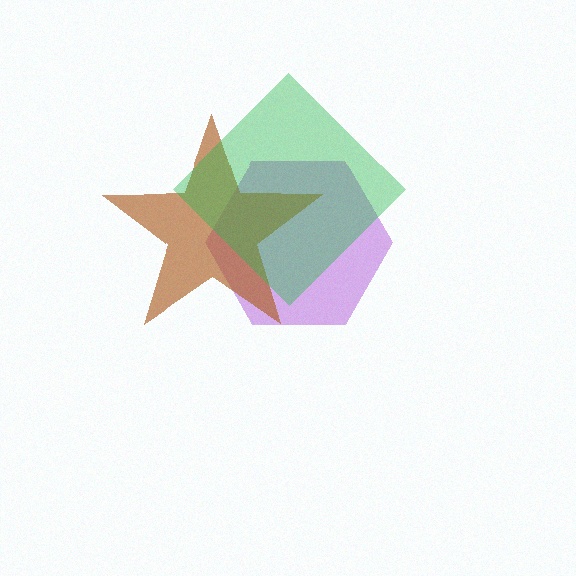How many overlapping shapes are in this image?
There are 3 overlapping shapes in the image.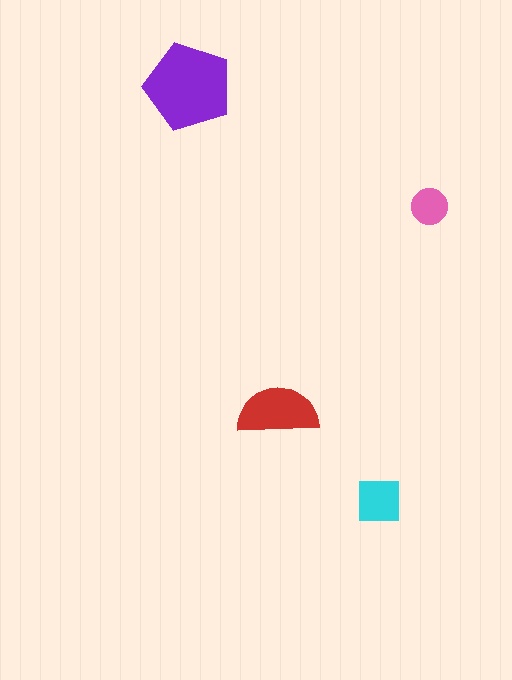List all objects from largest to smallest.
The purple pentagon, the red semicircle, the cyan square, the pink circle.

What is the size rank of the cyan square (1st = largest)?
3rd.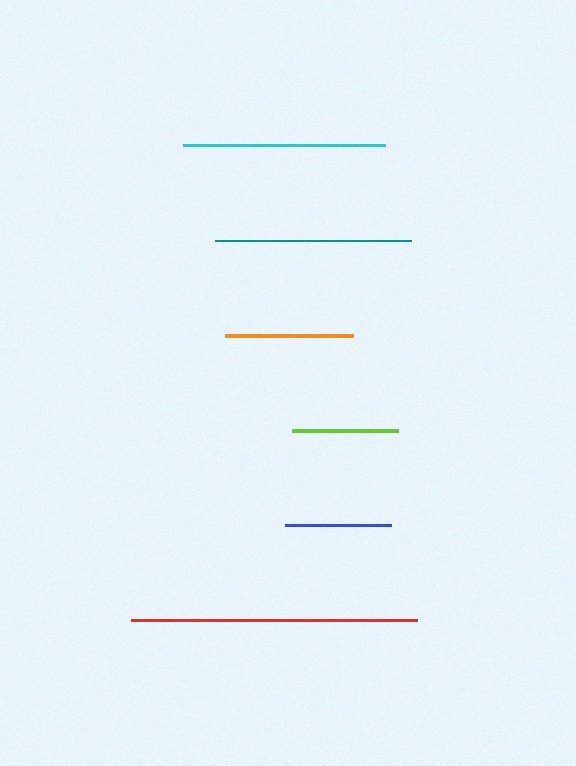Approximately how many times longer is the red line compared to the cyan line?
The red line is approximately 1.4 times the length of the cyan line.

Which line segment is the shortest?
The blue line is the shortest at approximately 105 pixels.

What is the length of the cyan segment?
The cyan segment is approximately 202 pixels long.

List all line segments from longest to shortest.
From longest to shortest: red, cyan, teal, orange, lime, blue.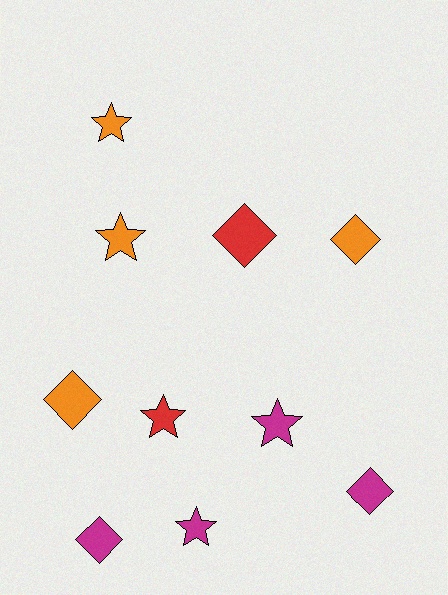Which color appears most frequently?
Orange, with 4 objects.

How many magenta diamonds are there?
There are 2 magenta diamonds.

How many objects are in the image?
There are 10 objects.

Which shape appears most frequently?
Star, with 5 objects.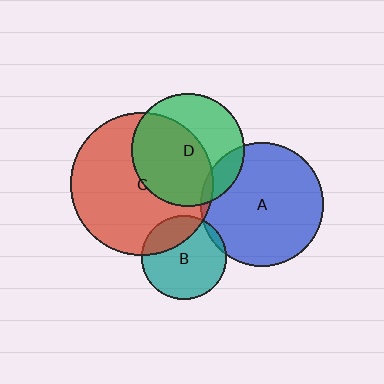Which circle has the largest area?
Circle C (red).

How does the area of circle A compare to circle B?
Approximately 2.1 times.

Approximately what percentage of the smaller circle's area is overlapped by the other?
Approximately 55%.